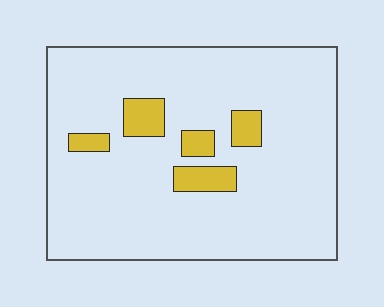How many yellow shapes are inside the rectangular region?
5.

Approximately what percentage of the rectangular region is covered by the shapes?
Approximately 10%.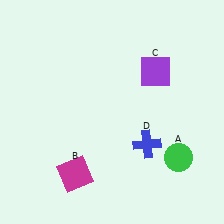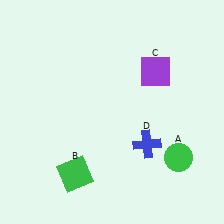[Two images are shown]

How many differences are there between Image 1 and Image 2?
There is 1 difference between the two images.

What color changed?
The square (B) changed from magenta in Image 1 to green in Image 2.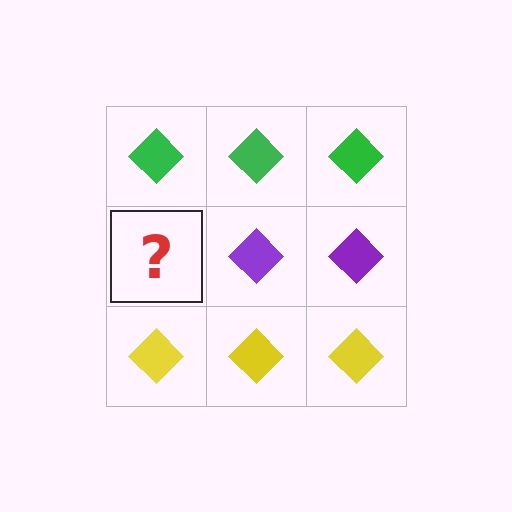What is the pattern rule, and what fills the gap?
The rule is that each row has a consistent color. The gap should be filled with a purple diamond.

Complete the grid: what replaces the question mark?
The question mark should be replaced with a purple diamond.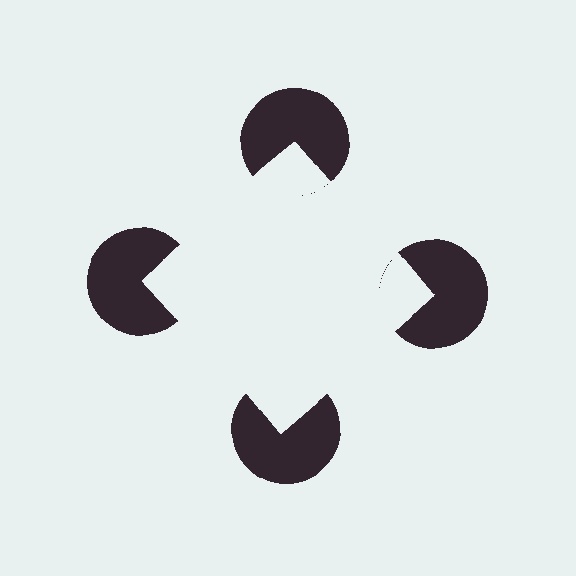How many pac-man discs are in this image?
There are 4 — one at each vertex of the illusory square.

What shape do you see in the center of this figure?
An illusory square — its edges are inferred from the aligned wedge cuts in the pac-man discs, not physically drawn.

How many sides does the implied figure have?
4 sides.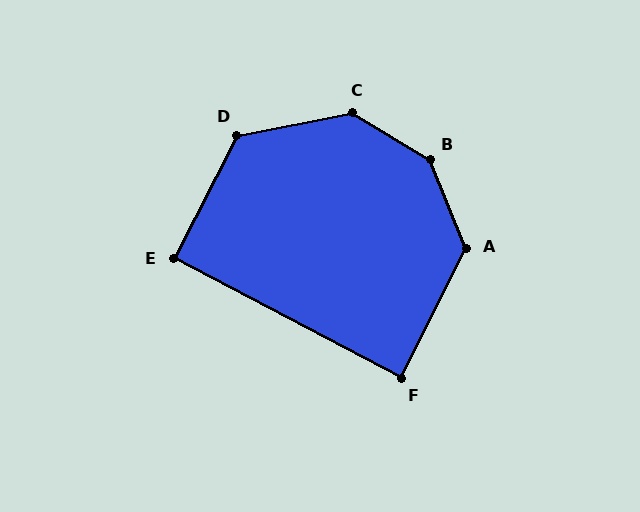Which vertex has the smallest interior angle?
F, at approximately 89 degrees.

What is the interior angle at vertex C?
Approximately 138 degrees (obtuse).